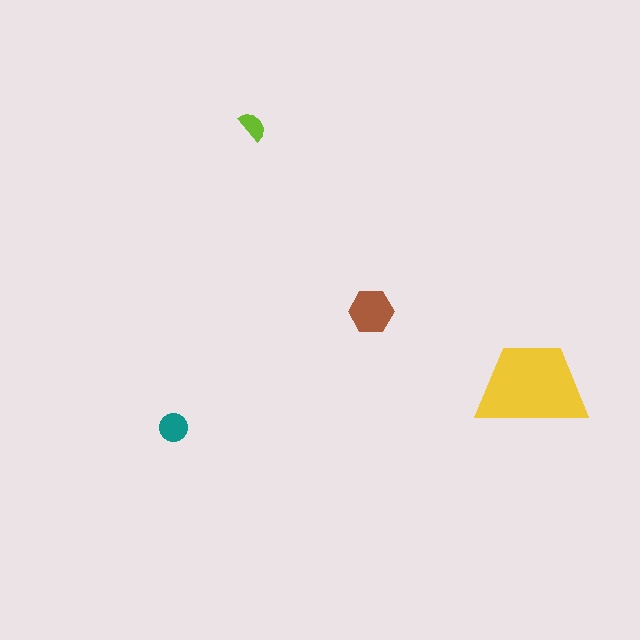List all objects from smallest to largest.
The lime semicircle, the teal circle, the brown hexagon, the yellow trapezoid.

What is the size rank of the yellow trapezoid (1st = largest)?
1st.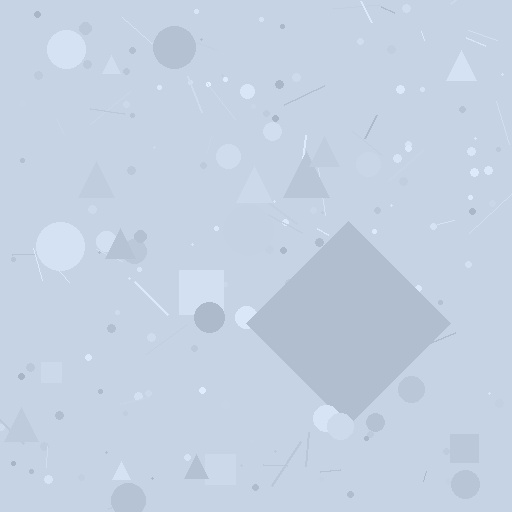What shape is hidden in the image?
A diamond is hidden in the image.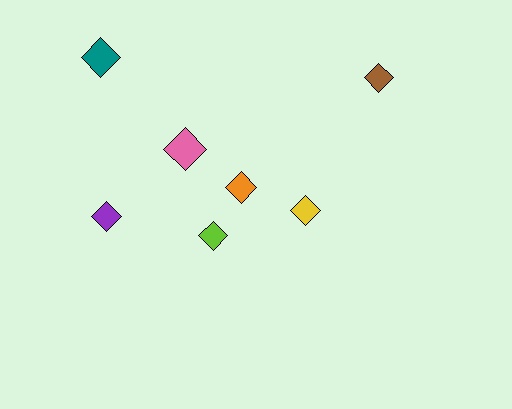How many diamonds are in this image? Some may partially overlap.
There are 7 diamonds.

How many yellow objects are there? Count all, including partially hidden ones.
There is 1 yellow object.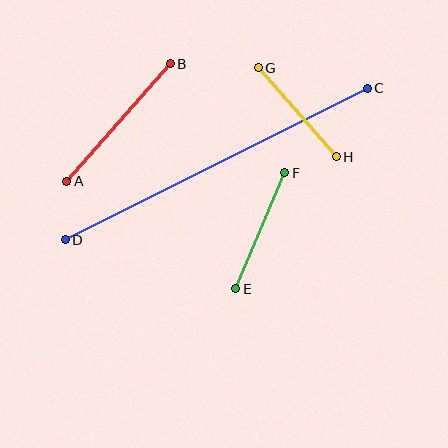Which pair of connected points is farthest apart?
Points C and D are farthest apart.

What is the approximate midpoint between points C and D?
The midpoint is at approximately (216, 164) pixels.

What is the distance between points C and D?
The distance is approximately 338 pixels.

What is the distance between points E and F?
The distance is approximately 126 pixels.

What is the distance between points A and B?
The distance is approximately 157 pixels.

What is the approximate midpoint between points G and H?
The midpoint is at approximately (297, 112) pixels.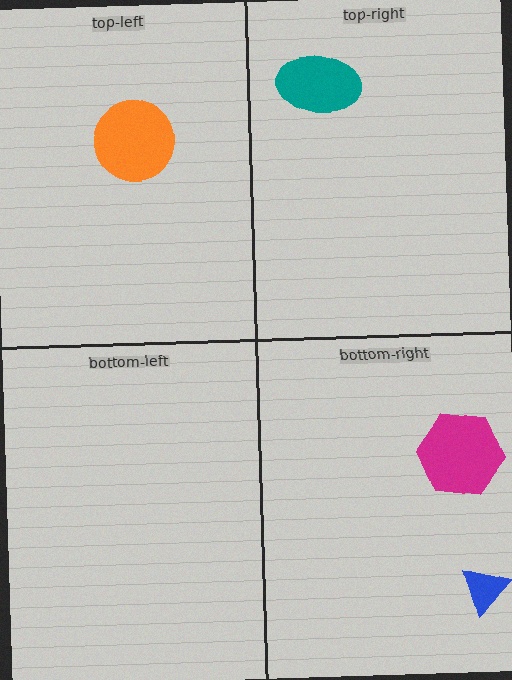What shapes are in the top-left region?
The orange circle.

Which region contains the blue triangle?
The bottom-right region.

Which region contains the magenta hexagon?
The bottom-right region.